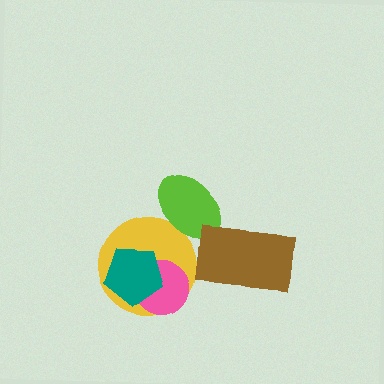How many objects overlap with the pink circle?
2 objects overlap with the pink circle.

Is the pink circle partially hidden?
Yes, it is partially covered by another shape.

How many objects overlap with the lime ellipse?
1 object overlaps with the lime ellipse.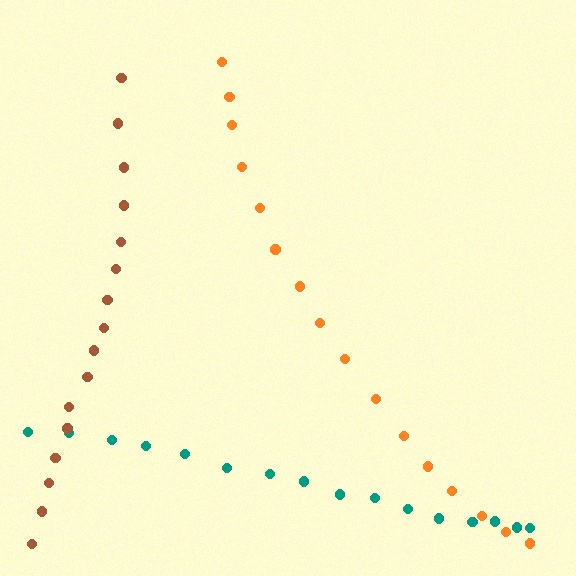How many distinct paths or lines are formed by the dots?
There are 3 distinct paths.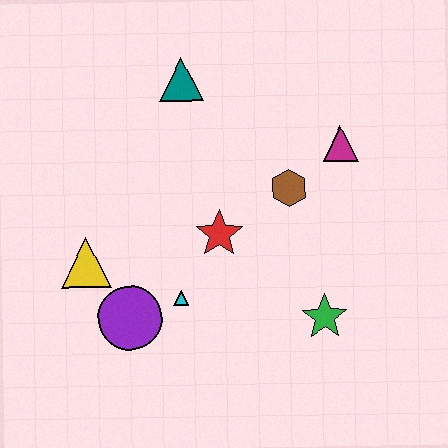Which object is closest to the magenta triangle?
The brown hexagon is closest to the magenta triangle.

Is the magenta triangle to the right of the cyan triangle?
Yes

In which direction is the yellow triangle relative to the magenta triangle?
The yellow triangle is to the left of the magenta triangle.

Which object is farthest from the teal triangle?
The green star is farthest from the teal triangle.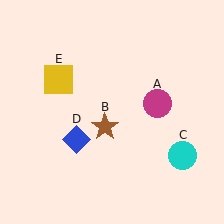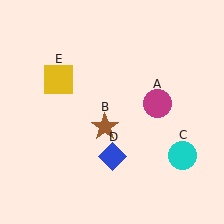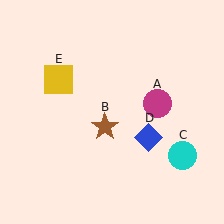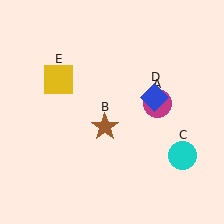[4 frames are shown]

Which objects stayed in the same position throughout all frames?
Magenta circle (object A) and brown star (object B) and cyan circle (object C) and yellow square (object E) remained stationary.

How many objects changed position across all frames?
1 object changed position: blue diamond (object D).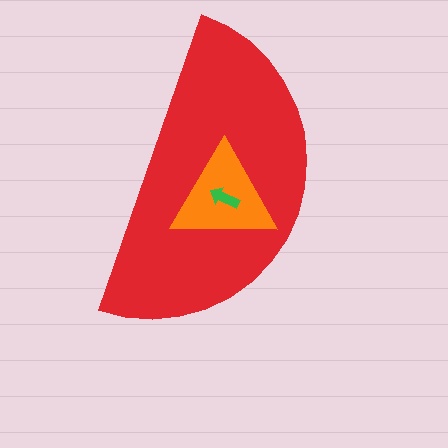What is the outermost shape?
The red semicircle.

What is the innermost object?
The green arrow.